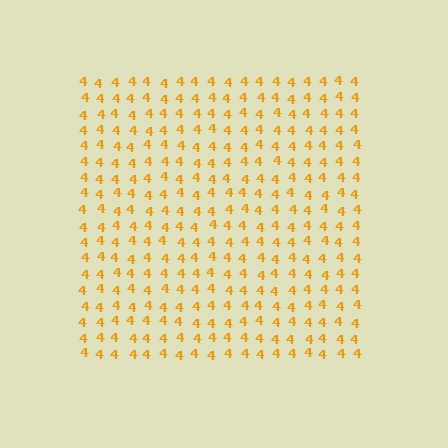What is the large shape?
The large shape is a square.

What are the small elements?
The small elements are digit 4's.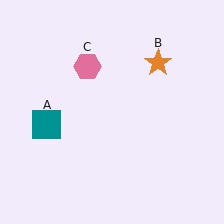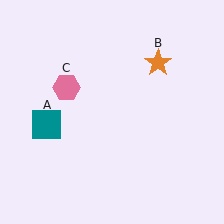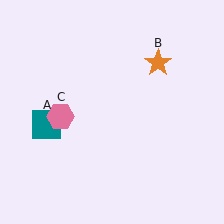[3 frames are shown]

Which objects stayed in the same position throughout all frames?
Teal square (object A) and orange star (object B) remained stationary.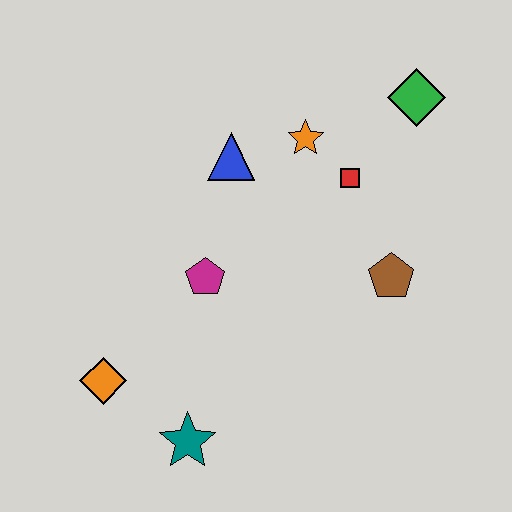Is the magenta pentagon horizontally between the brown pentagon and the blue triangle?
No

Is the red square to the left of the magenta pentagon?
No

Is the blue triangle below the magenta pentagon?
No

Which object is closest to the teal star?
The orange diamond is closest to the teal star.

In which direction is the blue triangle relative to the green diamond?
The blue triangle is to the left of the green diamond.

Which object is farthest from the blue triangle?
The teal star is farthest from the blue triangle.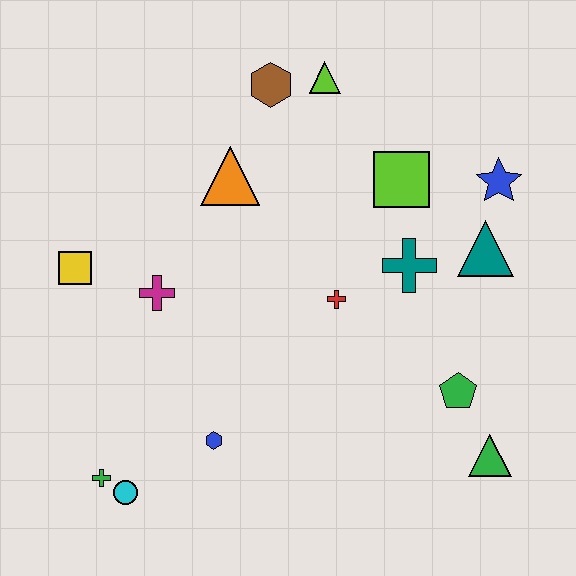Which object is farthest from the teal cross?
The green cross is farthest from the teal cross.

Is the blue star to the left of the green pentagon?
No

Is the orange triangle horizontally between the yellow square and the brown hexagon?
Yes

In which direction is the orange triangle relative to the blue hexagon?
The orange triangle is above the blue hexagon.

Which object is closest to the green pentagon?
The green triangle is closest to the green pentagon.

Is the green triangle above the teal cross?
No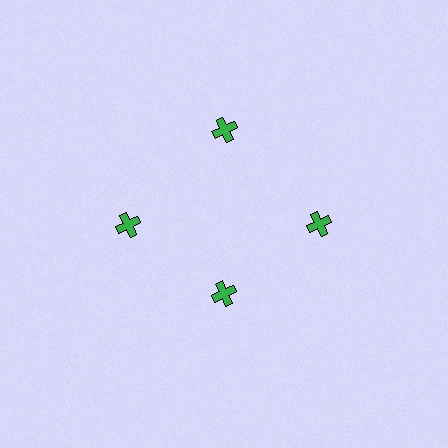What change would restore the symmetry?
The symmetry would be restored by moving it outward, back onto the ring so that all 4 crosses sit at equal angles and equal distance from the center.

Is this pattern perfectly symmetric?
No. The 4 green crosses are arranged in a ring, but one element near the 6 o'clock position is pulled inward toward the center, breaking the 4-fold rotational symmetry.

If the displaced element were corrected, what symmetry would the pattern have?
It would have 4-fold rotational symmetry — the pattern would map onto itself every 90 degrees.